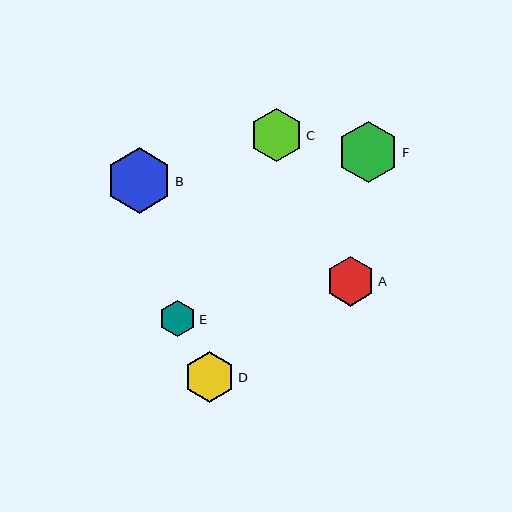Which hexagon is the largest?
Hexagon B is the largest with a size of approximately 65 pixels.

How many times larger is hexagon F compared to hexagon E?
Hexagon F is approximately 1.7 times the size of hexagon E.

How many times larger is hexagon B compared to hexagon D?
Hexagon B is approximately 1.3 times the size of hexagon D.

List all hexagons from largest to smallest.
From largest to smallest: B, F, C, D, A, E.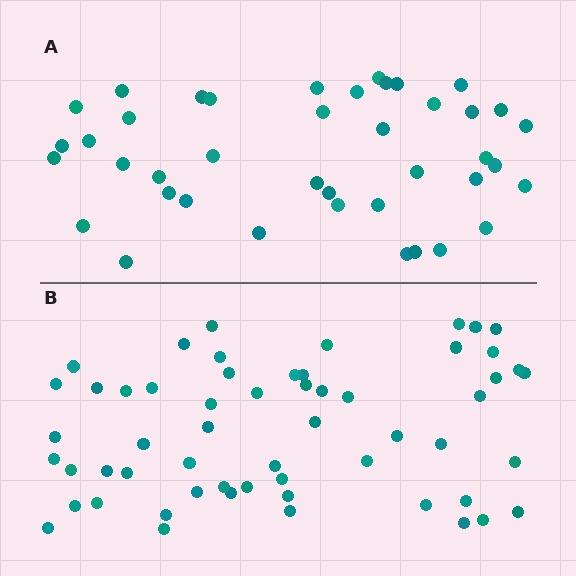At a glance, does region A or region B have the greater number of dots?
Region B (the bottom region) has more dots.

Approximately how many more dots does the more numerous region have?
Region B has approximately 15 more dots than region A.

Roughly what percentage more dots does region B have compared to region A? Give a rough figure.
About 40% more.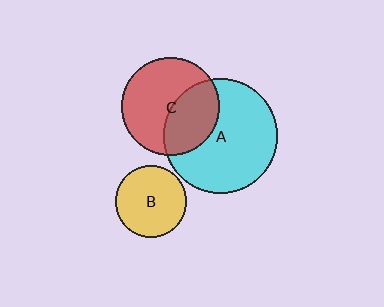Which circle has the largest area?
Circle A (cyan).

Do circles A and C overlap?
Yes.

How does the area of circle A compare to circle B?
Approximately 2.6 times.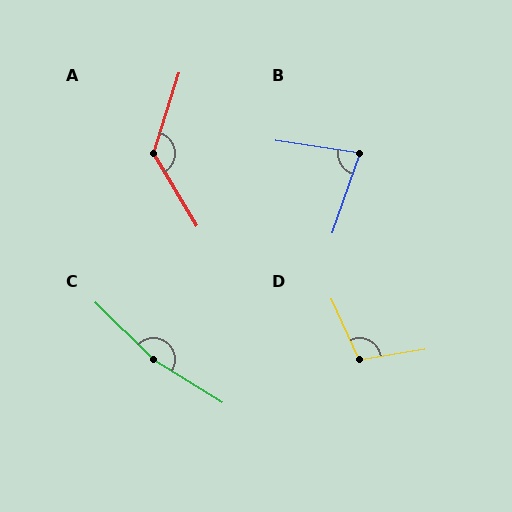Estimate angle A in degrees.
Approximately 132 degrees.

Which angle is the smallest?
B, at approximately 79 degrees.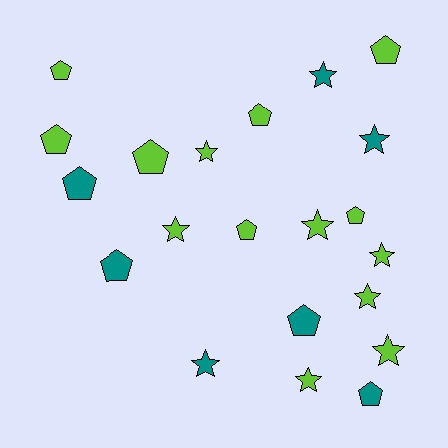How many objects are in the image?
There are 21 objects.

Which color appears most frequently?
Lime, with 14 objects.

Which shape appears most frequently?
Pentagon, with 11 objects.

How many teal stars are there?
There are 3 teal stars.